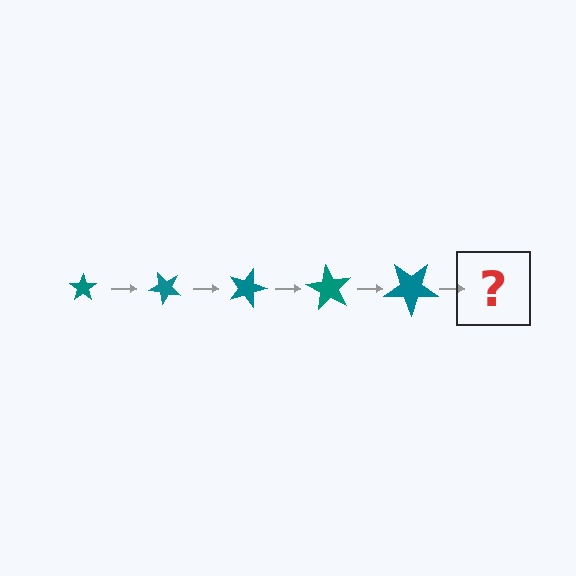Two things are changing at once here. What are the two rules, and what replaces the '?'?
The two rules are that the star grows larger each step and it rotates 45 degrees each step. The '?' should be a star, larger than the previous one and rotated 225 degrees from the start.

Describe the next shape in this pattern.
It should be a star, larger than the previous one and rotated 225 degrees from the start.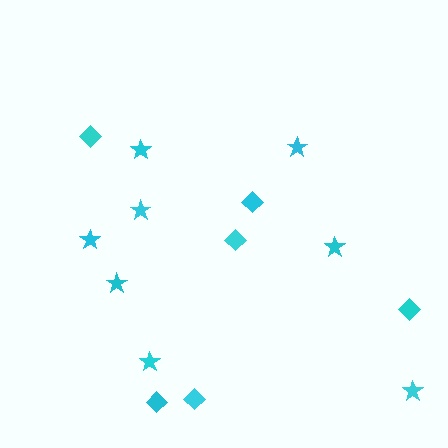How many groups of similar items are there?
There are 2 groups: one group of diamonds (6) and one group of stars (8).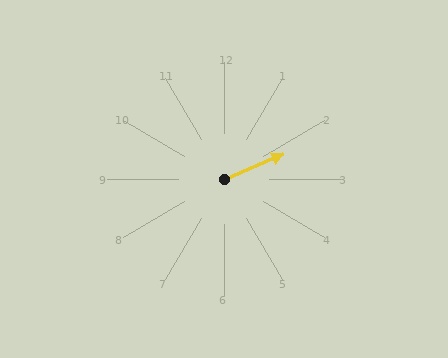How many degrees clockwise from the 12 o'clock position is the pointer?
Approximately 67 degrees.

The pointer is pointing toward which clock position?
Roughly 2 o'clock.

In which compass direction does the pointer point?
Northeast.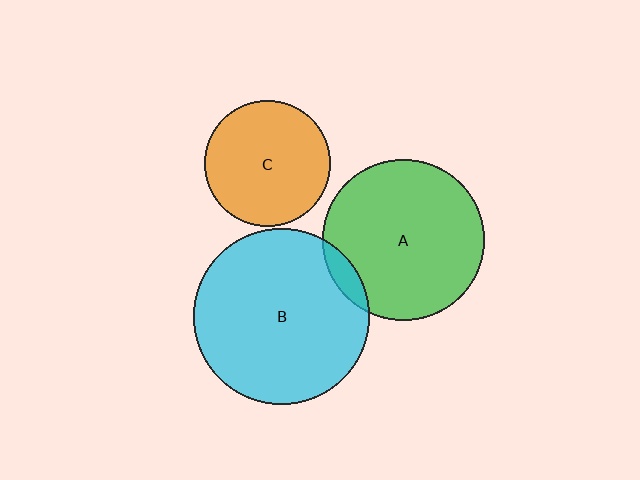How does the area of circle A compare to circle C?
Approximately 1.6 times.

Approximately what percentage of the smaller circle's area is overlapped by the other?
Approximately 5%.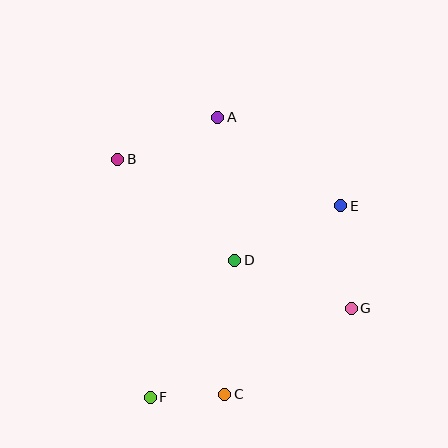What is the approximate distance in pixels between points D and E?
The distance between D and E is approximately 119 pixels.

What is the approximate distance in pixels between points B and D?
The distance between B and D is approximately 155 pixels.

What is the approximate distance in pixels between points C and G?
The distance between C and G is approximately 153 pixels.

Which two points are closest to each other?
Points C and F are closest to each other.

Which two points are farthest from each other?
Points A and F are farthest from each other.